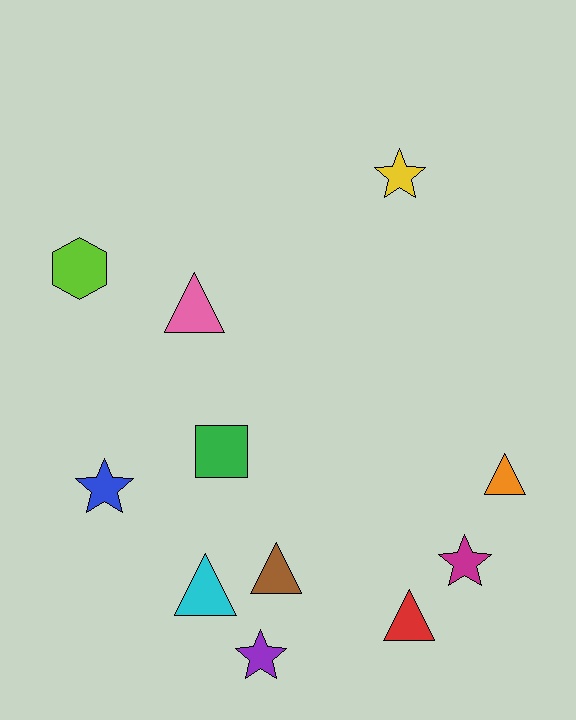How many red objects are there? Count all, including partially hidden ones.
There is 1 red object.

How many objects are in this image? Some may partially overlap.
There are 11 objects.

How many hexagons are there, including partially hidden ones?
There is 1 hexagon.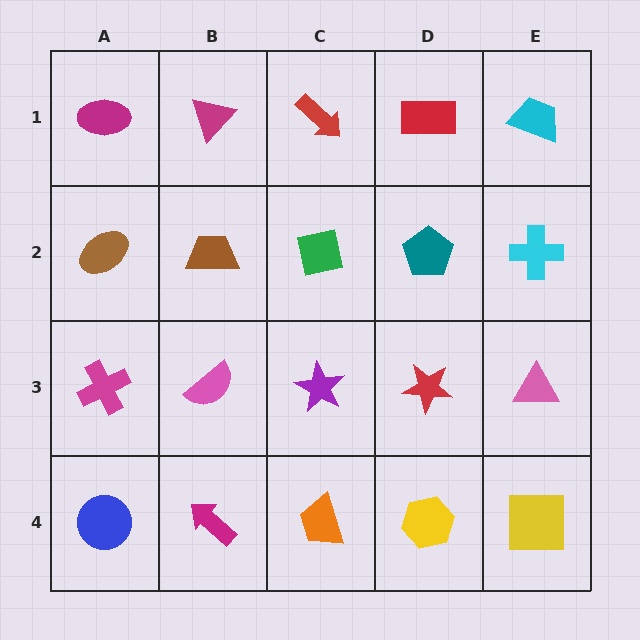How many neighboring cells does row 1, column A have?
2.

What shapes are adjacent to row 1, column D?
A teal pentagon (row 2, column D), a red arrow (row 1, column C), a cyan trapezoid (row 1, column E).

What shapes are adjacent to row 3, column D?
A teal pentagon (row 2, column D), a yellow hexagon (row 4, column D), a purple star (row 3, column C), a pink triangle (row 3, column E).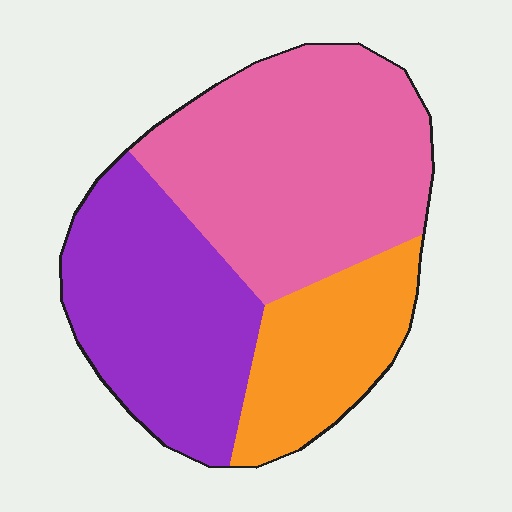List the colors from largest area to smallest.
From largest to smallest: pink, purple, orange.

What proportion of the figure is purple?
Purple takes up about one third (1/3) of the figure.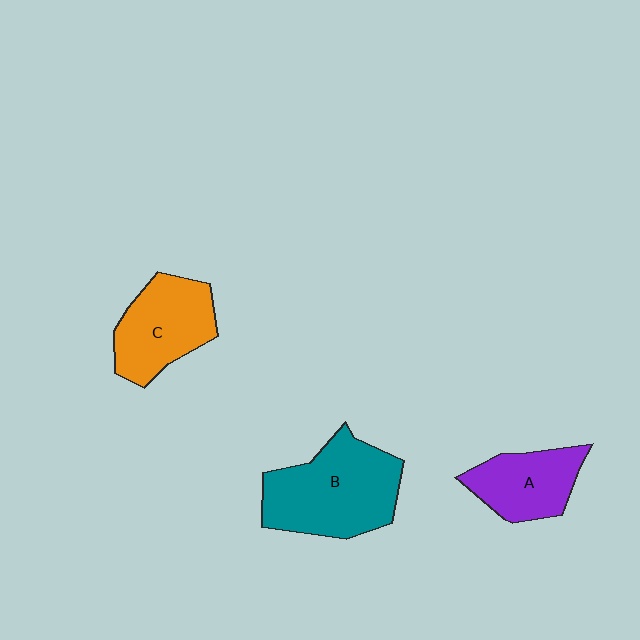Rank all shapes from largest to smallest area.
From largest to smallest: B (teal), C (orange), A (purple).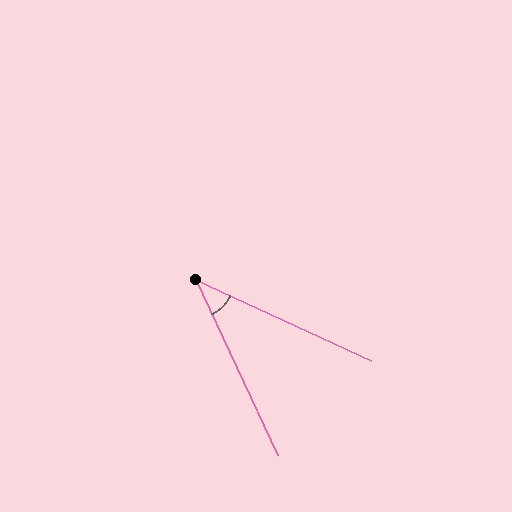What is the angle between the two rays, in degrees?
Approximately 40 degrees.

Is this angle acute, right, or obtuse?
It is acute.